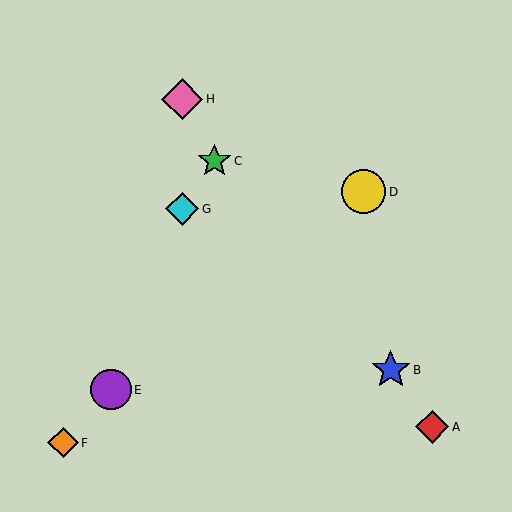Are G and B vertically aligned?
No, G is at x≈182 and B is at x≈391.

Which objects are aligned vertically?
Objects G, H are aligned vertically.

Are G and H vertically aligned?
Yes, both are at x≈182.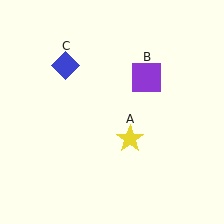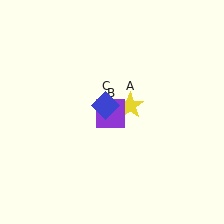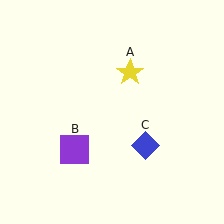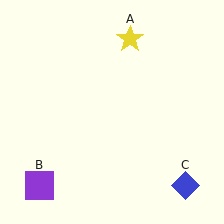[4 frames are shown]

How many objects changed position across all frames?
3 objects changed position: yellow star (object A), purple square (object B), blue diamond (object C).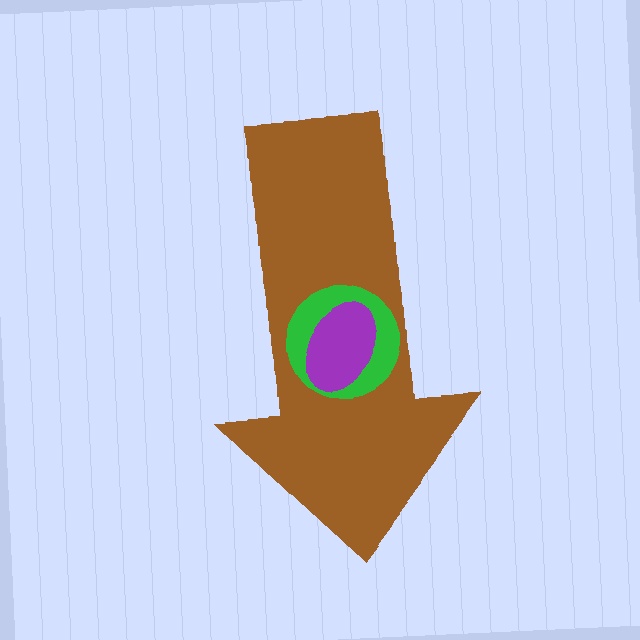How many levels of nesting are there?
3.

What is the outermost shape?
The brown arrow.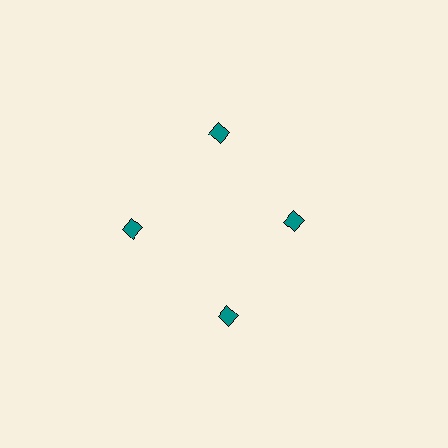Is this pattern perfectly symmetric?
No. The 4 teal diamonds are arranged in a ring, but one element near the 3 o'clock position is pulled inward toward the center, breaking the 4-fold rotational symmetry.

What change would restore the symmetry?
The symmetry would be restored by moving it outward, back onto the ring so that all 4 diamonds sit at equal angles and equal distance from the center.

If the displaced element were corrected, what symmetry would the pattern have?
It would have 4-fold rotational symmetry — the pattern would map onto itself every 90 degrees.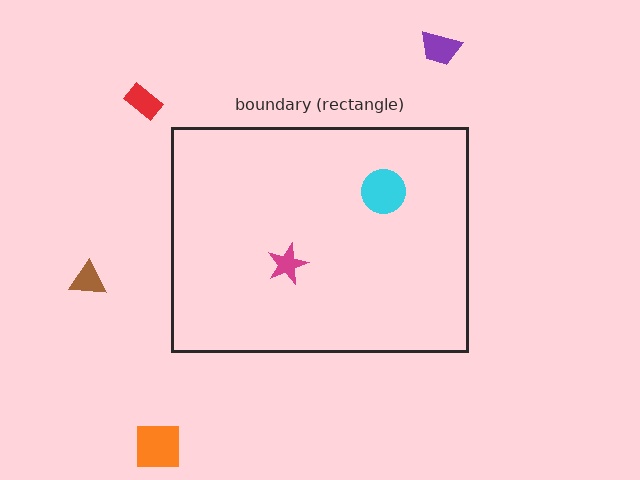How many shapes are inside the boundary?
2 inside, 4 outside.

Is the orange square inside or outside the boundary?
Outside.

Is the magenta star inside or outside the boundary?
Inside.